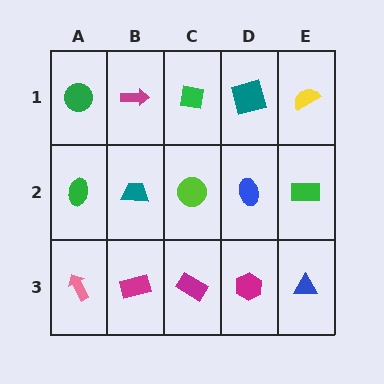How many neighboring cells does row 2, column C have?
4.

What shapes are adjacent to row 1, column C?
A lime circle (row 2, column C), a magenta arrow (row 1, column B), a teal square (row 1, column D).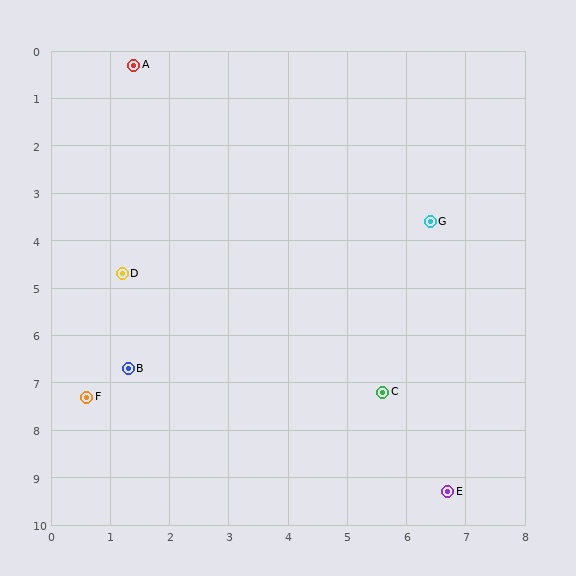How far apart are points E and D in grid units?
Points E and D are about 7.2 grid units apart.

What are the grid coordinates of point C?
Point C is at approximately (5.6, 7.2).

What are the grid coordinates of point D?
Point D is at approximately (1.2, 4.7).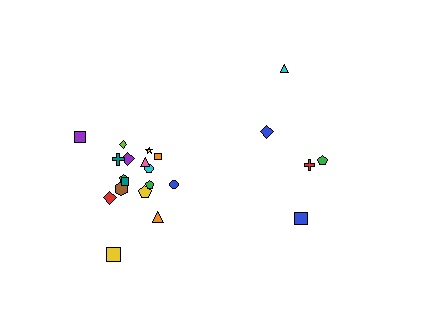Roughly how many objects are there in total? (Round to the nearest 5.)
Roughly 25 objects in total.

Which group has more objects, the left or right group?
The left group.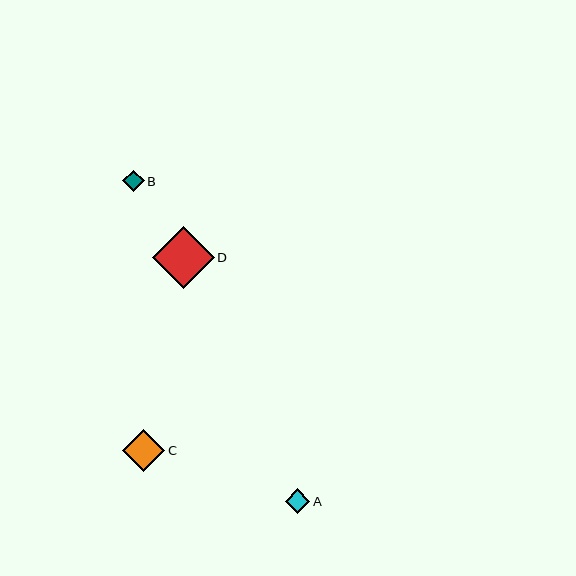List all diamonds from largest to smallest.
From largest to smallest: D, C, A, B.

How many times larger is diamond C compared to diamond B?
Diamond C is approximately 1.9 times the size of diamond B.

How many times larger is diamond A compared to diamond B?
Diamond A is approximately 1.1 times the size of diamond B.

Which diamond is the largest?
Diamond D is the largest with a size of approximately 62 pixels.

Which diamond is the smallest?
Diamond B is the smallest with a size of approximately 22 pixels.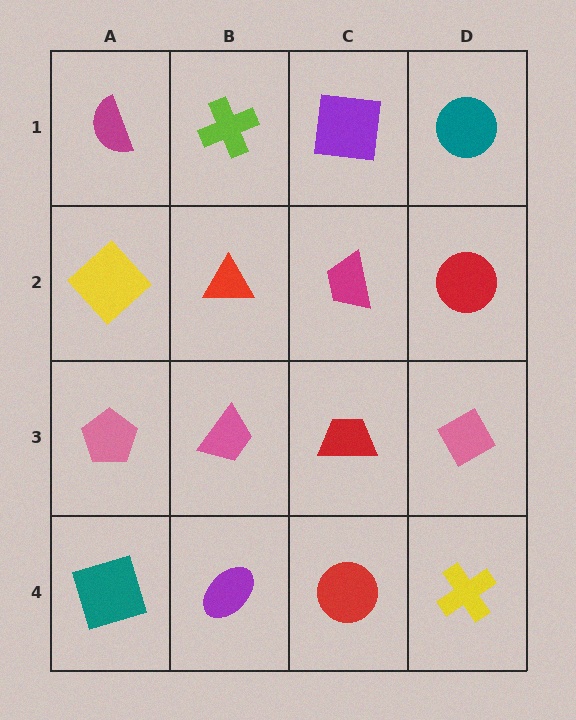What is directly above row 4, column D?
A pink diamond.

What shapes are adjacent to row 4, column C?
A red trapezoid (row 3, column C), a purple ellipse (row 4, column B), a yellow cross (row 4, column D).